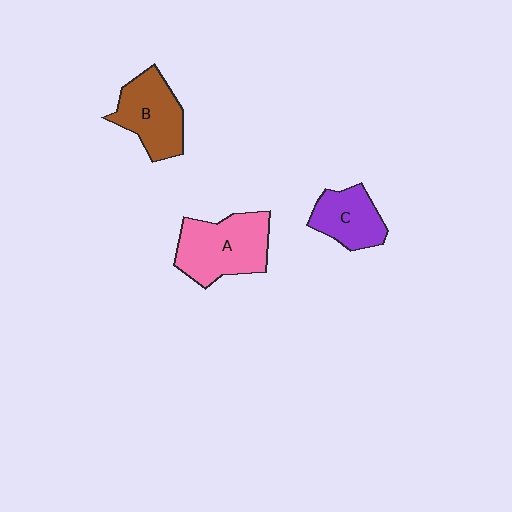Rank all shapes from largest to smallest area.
From largest to smallest: A (pink), B (brown), C (purple).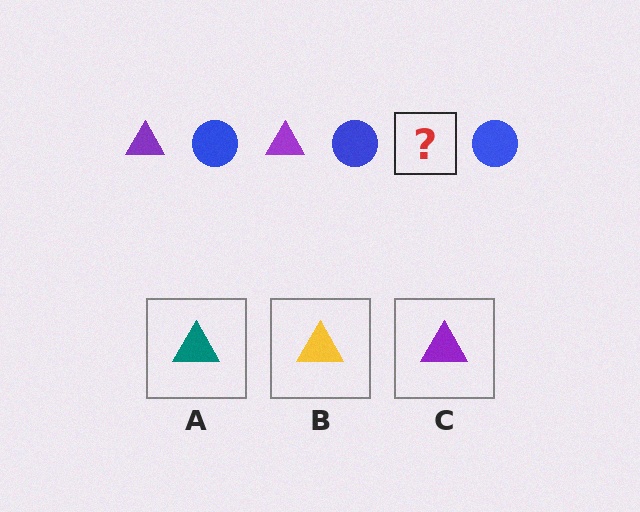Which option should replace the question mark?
Option C.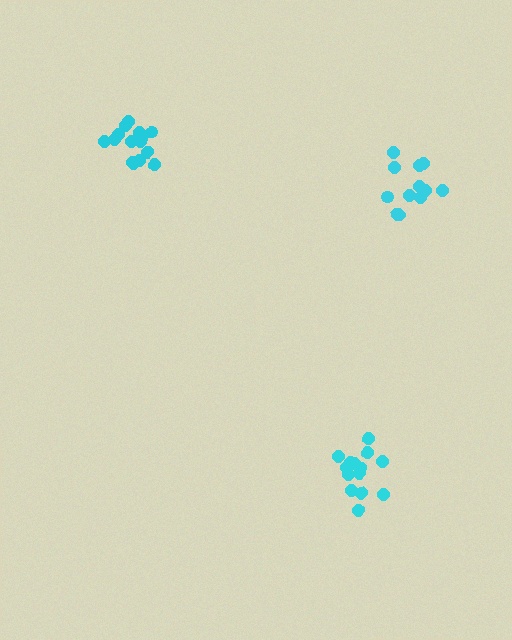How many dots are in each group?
Group 1: 14 dots, Group 2: 12 dots, Group 3: 16 dots (42 total).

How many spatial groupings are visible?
There are 3 spatial groupings.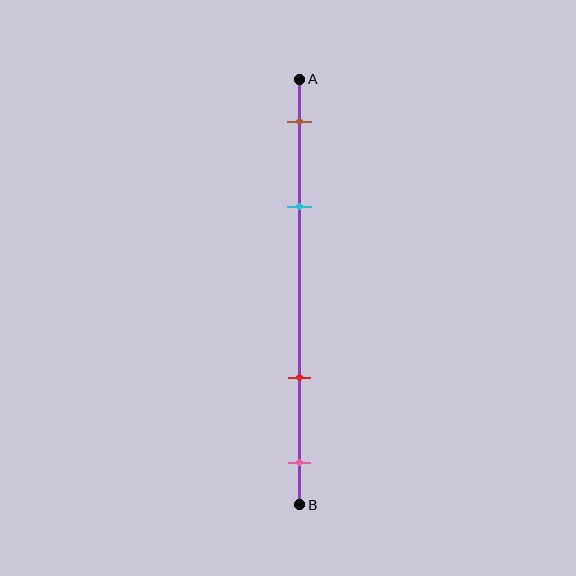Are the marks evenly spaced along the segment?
No, the marks are not evenly spaced.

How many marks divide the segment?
There are 4 marks dividing the segment.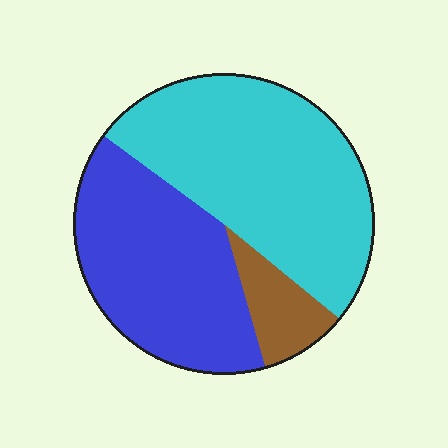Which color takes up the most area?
Cyan, at roughly 50%.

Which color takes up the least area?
Brown, at roughly 10%.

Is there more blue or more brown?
Blue.